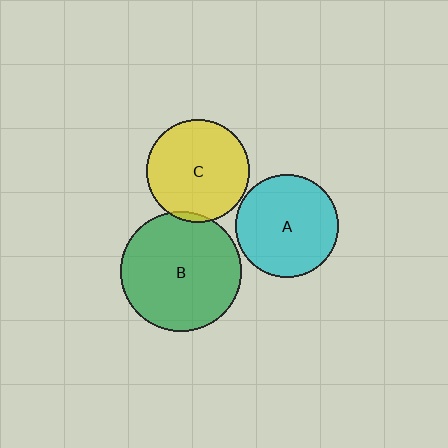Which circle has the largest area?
Circle B (green).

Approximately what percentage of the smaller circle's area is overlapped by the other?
Approximately 5%.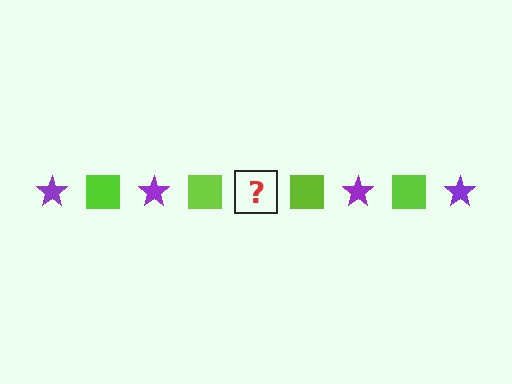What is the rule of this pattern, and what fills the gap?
The rule is that the pattern alternates between purple star and lime square. The gap should be filled with a purple star.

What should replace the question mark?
The question mark should be replaced with a purple star.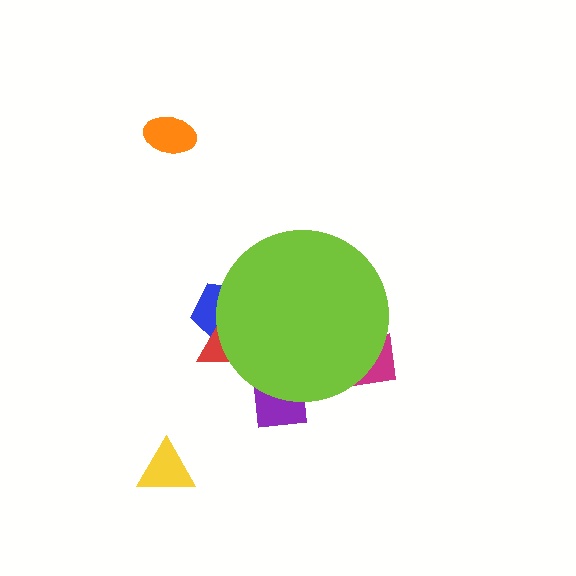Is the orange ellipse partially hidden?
No, the orange ellipse is fully visible.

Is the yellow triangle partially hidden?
No, the yellow triangle is fully visible.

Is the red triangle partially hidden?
Yes, the red triangle is partially hidden behind the lime circle.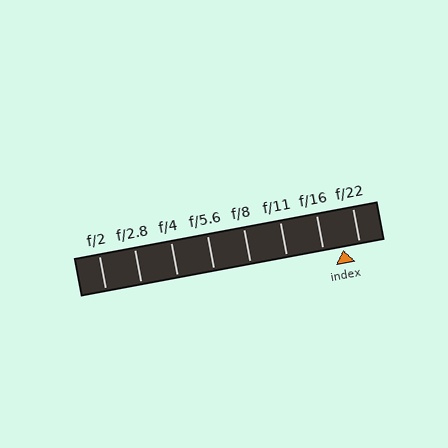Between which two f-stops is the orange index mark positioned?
The index mark is between f/16 and f/22.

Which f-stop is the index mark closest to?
The index mark is closest to f/22.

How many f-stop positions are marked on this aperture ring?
There are 8 f-stop positions marked.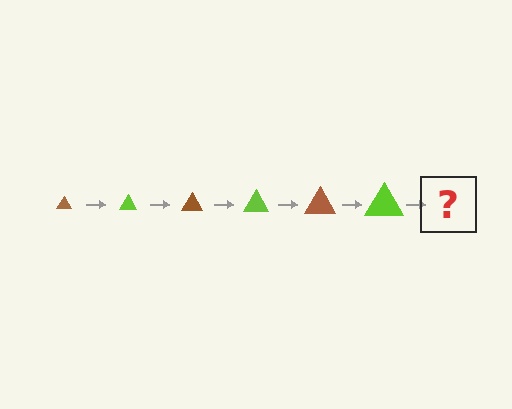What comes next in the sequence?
The next element should be a brown triangle, larger than the previous one.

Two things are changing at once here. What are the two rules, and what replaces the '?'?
The two rules are that the triangle grows larger each step and the color cycles through brown and lime. The '?' should be a brown triangle, larger than the previous one.